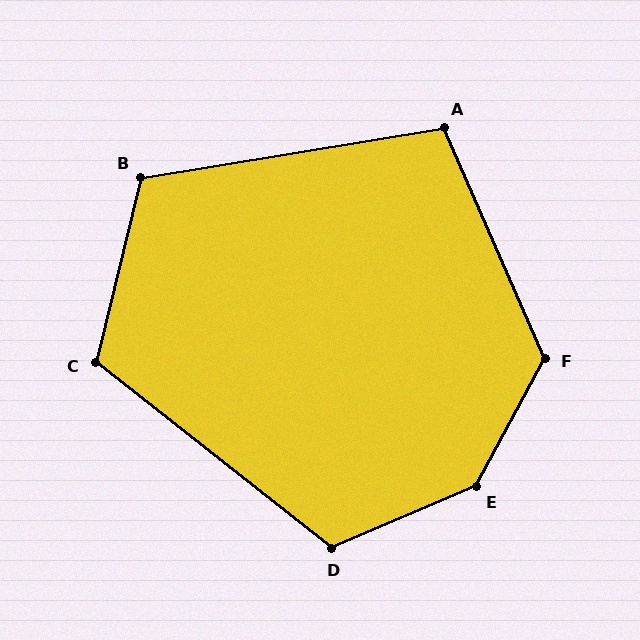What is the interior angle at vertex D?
Approximately 119 degrees (obtuse).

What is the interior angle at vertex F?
Approximately 128 degrees (obtuse).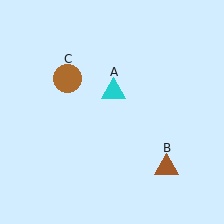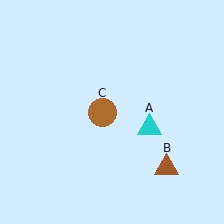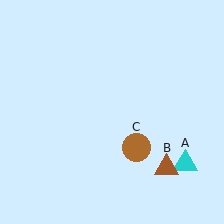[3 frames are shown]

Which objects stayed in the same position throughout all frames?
Brown triangle (object B) remained stationary.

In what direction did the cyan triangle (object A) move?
The cyan triangle (object A) moved down and to the right.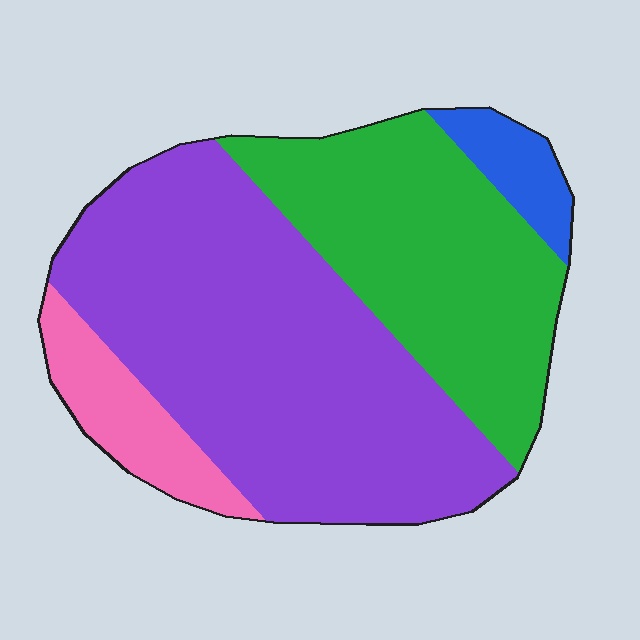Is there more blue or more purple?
Purple.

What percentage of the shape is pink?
Pink takes up less than a quarter of the shape.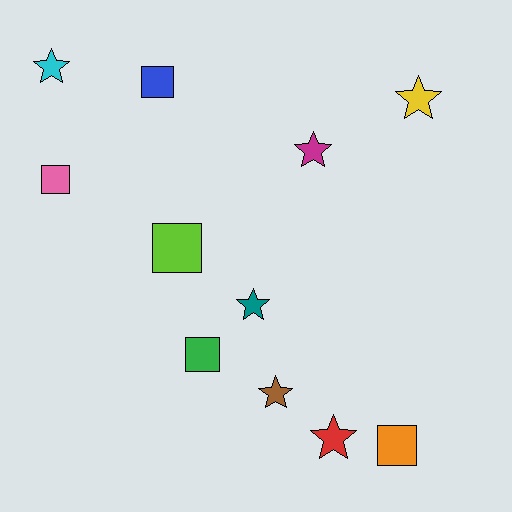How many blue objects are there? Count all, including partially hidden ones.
There is 1 blue object.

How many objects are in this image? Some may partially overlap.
There are 11 objects.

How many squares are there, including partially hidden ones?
There are 5 squares.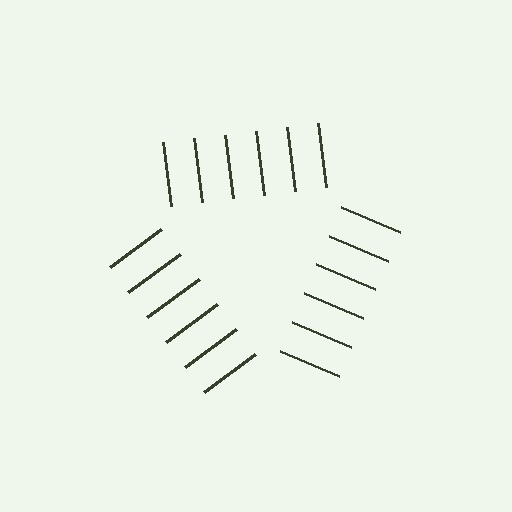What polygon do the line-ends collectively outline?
An illusory triangle — the line segments terminate on its edges but no continuous stroke is drawn.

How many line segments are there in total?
18 — 6 along each of the 3 edges.